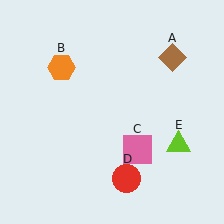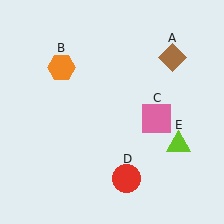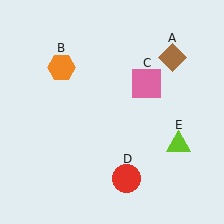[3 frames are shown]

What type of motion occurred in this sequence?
The pink square (object C) rotated counterclockwise around the center of the scene.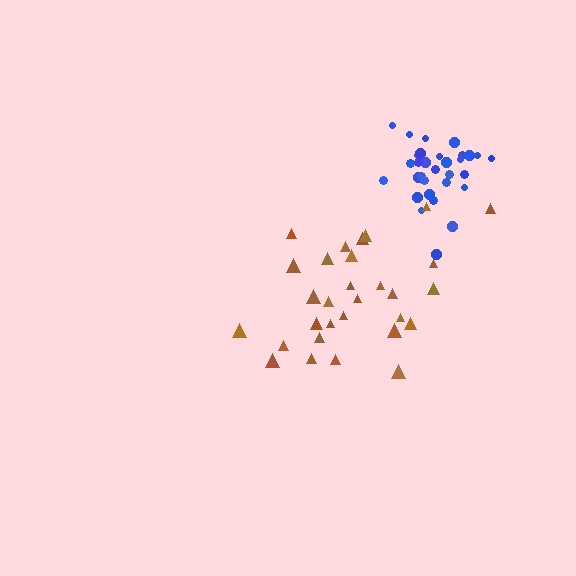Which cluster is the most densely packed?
Blue.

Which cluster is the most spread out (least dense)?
Brown.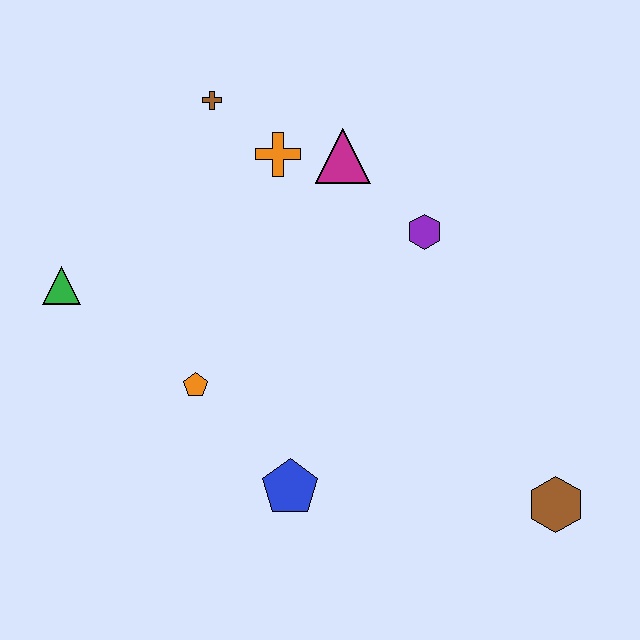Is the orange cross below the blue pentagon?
No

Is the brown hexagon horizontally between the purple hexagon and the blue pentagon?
No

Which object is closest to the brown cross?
The orange cross is closest to the brown cross.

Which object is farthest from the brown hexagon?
The green triangle is farthest from the brown hexagon.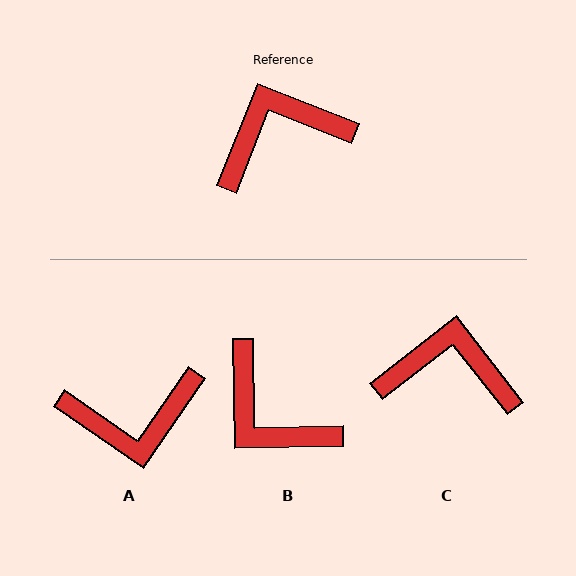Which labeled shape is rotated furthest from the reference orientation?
A, about 167 degrees away.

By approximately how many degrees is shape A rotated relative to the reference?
Approximately 167 degrees counter-clockwise.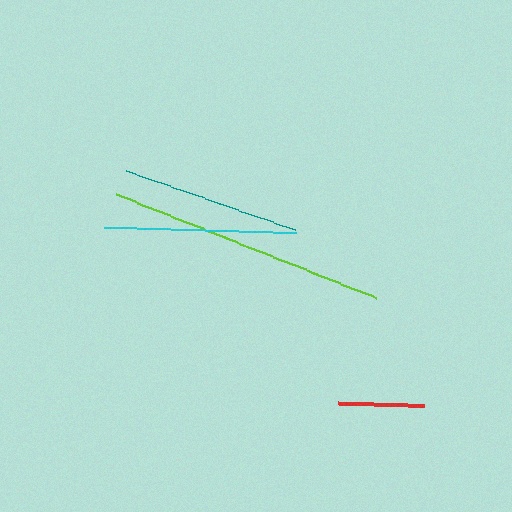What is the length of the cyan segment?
The cyan segment is approximately 192 pixels long.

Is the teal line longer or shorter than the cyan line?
The cyan line is longer than the teal line.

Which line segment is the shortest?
The red line is the shortest at approximately 86 pixels.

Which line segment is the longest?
The lime line is the longest at approximately 280 pixels.